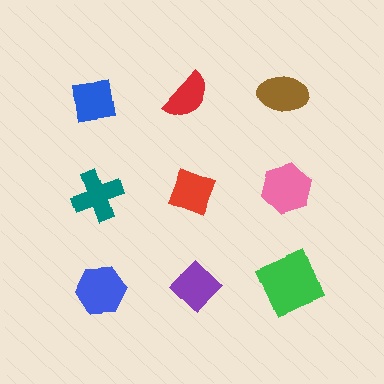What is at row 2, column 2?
A red diamond.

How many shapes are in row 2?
3 shapes.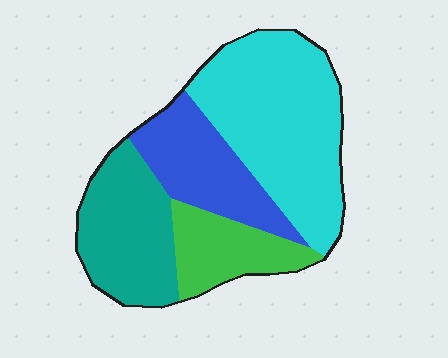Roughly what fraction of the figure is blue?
Blue takes up between a sixth and a third of the figure.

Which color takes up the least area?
Green, at roughly 15%.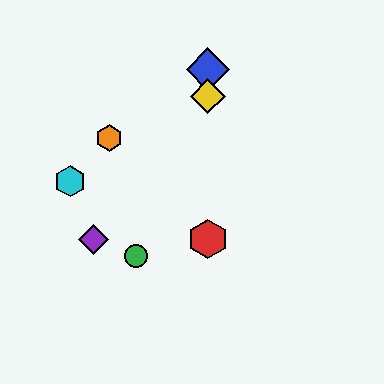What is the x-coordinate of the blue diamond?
The blue diamond is at x≈208.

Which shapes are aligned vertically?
The red hexagon, the blue diamond, the yellow diamond are aligned vertically.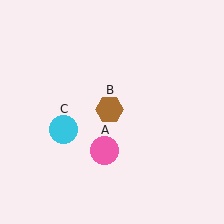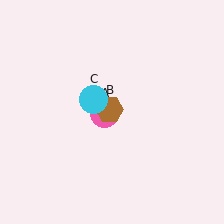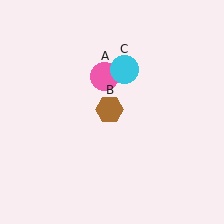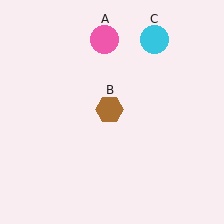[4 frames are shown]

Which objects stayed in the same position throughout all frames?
Brown hexagon (object B) remained stationary.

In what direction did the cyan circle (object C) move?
The cyan circle (object C) moved up and to the right.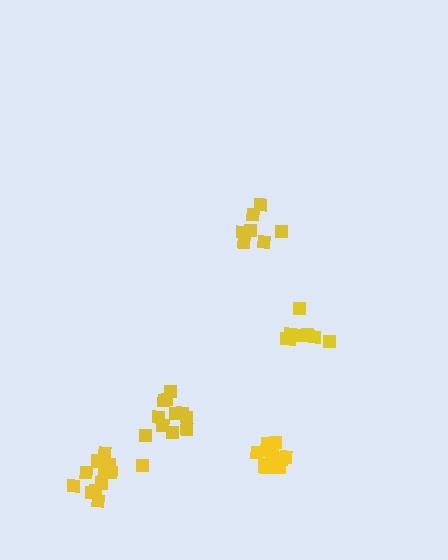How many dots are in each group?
Group 1: 11 dots, Group 2: 13 dots, Group 3: 9 dots, Group 4: 13 dots, Group 5: 7 dots (53 total).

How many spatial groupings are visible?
There are 5 spatial groupings.